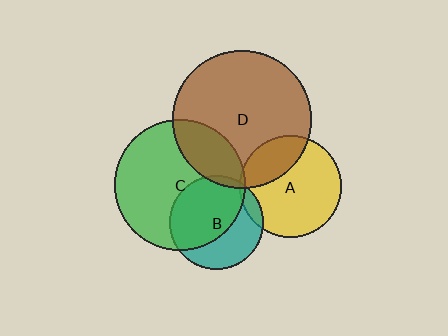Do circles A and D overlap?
Yes.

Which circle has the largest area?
Circle D (brown).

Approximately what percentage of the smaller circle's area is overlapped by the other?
Approximately 30%.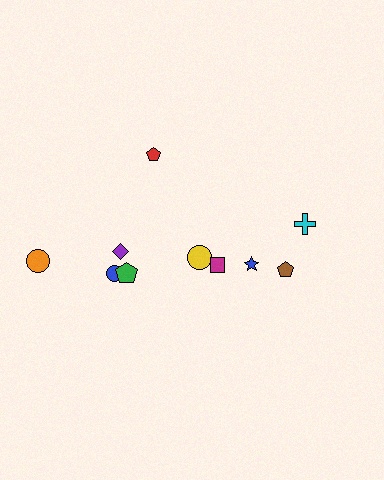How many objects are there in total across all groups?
There are 10 objects.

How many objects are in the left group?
There are 6 objects.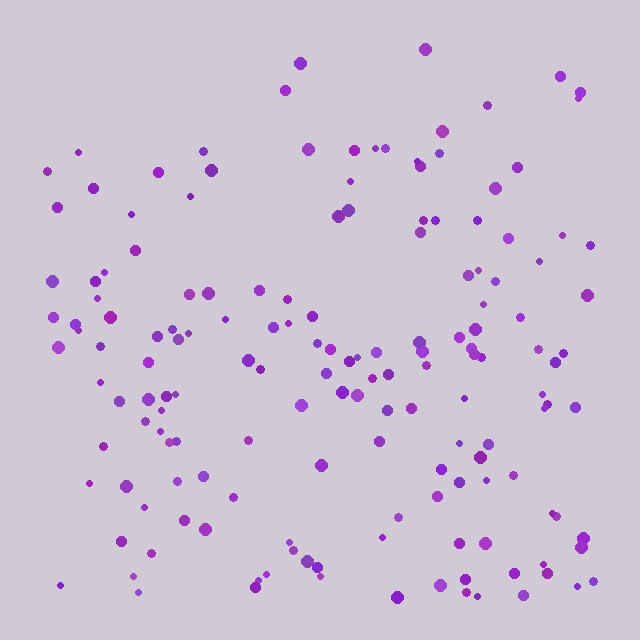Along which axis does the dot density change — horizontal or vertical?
Vertical.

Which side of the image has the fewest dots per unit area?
The top.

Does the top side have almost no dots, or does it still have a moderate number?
Still a moderate number, just noticeably fewer than the bottom.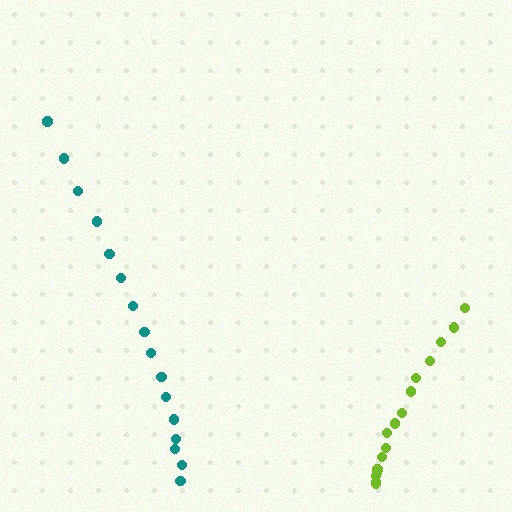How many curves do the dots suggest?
There are 2 distinct paths.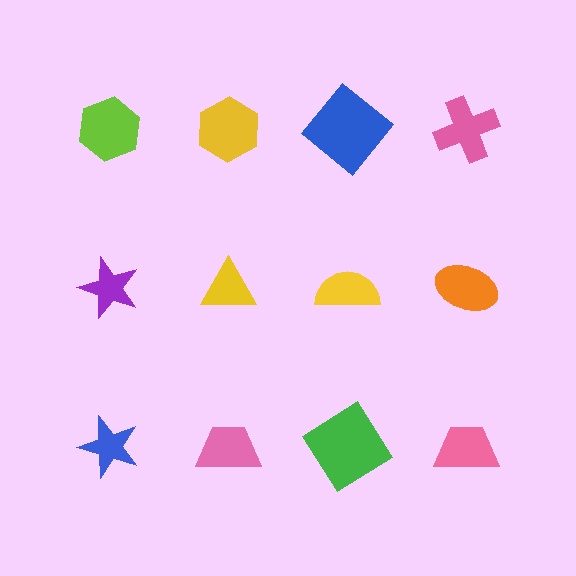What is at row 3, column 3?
A green diamond.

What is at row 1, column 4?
A pink cross.